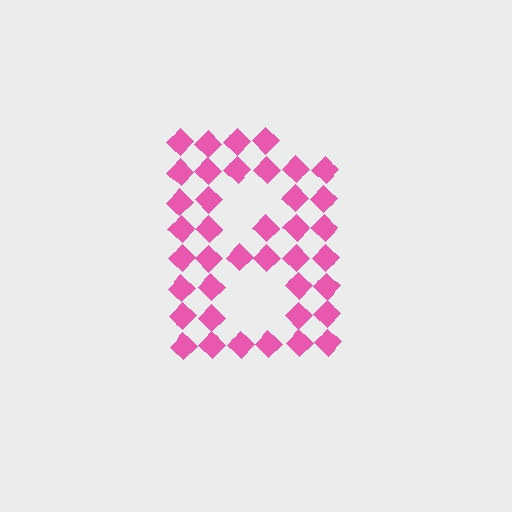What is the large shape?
The large shape is the letter B.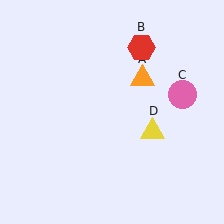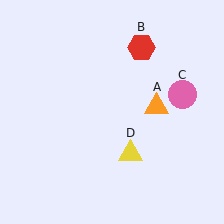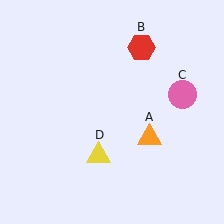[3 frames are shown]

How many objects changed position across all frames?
2 objects changed position: orange triangle (object A), yellow triangle (object D).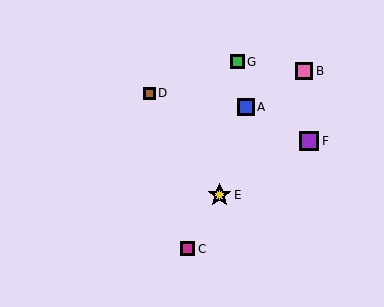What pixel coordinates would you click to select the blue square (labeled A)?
Click at (246, 107) to select the blue square A.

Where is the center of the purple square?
The center of the purple square is at (309, 141).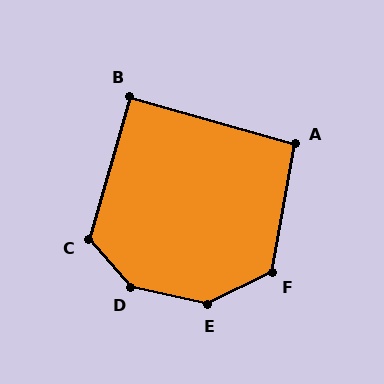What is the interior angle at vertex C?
Approximately 123 degrees (obtuse).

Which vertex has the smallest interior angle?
B, at approximately 90 degrees.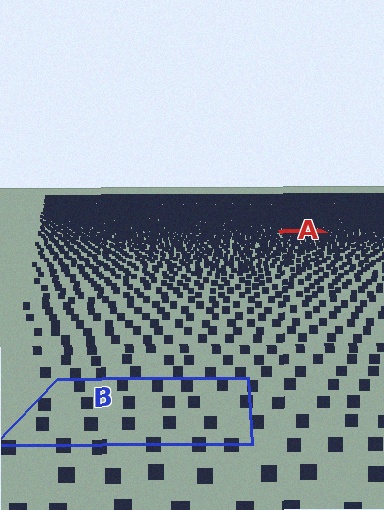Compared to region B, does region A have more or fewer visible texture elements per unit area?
Region A has more texture elements per unit area — they are packed more densely because it is farther away.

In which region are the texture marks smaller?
The texture marks are smaller in region A, because it is farther away.